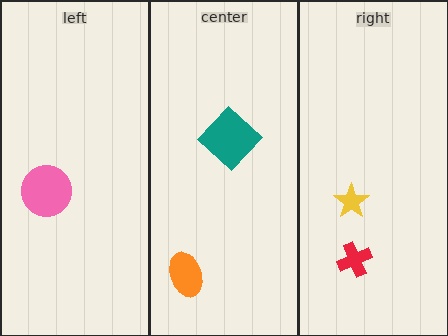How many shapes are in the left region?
1.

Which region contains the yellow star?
The right region.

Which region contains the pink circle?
The left region.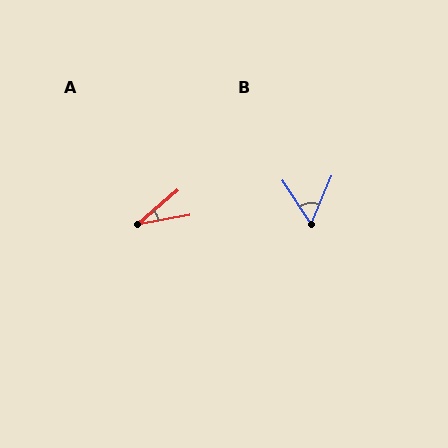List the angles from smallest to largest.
A (30°), B (56°).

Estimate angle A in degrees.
Approximately 30 degrees.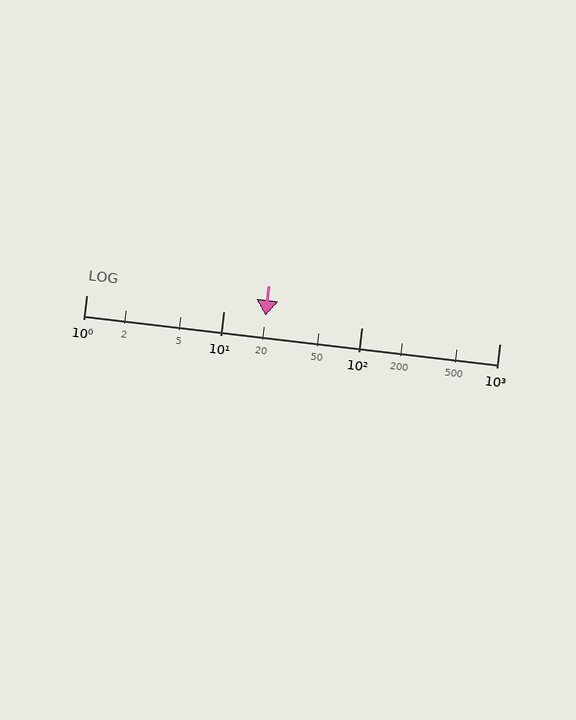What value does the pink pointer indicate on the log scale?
The pointer indicates approximately 20.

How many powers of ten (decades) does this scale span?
The scale spans 3 decades, from 1 to 1000.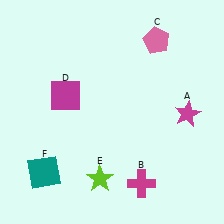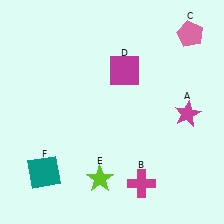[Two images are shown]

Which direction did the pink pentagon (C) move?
The pink pentagon (C) moved right.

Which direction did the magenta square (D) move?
The magenta square (D) moved right.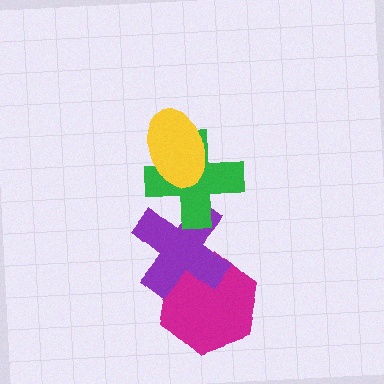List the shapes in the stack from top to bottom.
From top to bottom: the yellow ellipse, the green cross, the purple cross, the magenta hexagon.